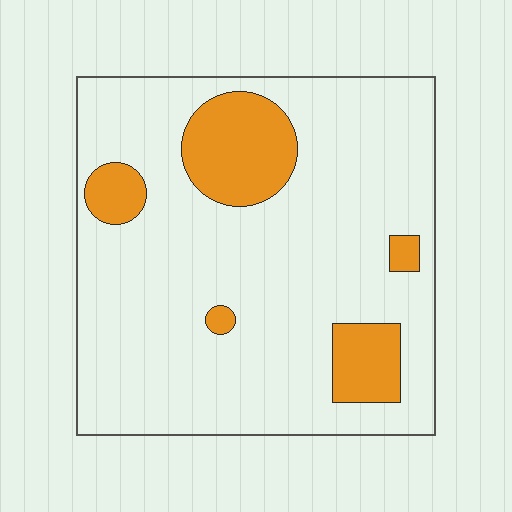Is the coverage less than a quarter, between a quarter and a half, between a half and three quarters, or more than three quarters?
Less than a quarter.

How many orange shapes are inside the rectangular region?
5.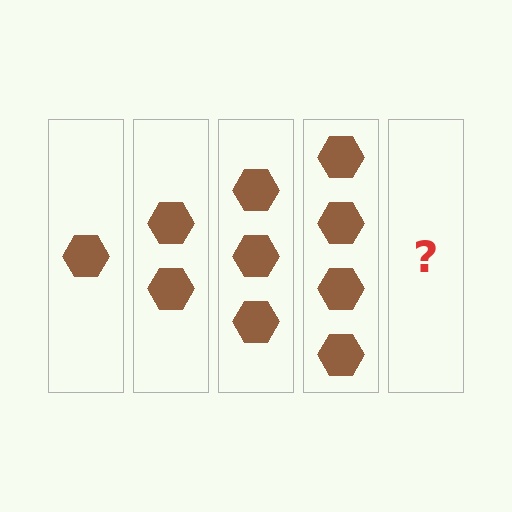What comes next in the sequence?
The next element should be 5 hexagons.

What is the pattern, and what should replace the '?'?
The pattern is that each step adds one more hexagon. The '?' should be 5 hexagons.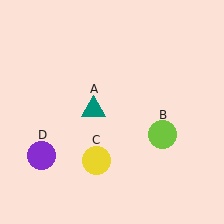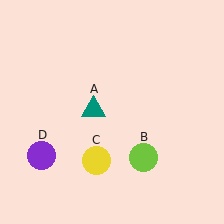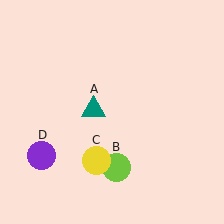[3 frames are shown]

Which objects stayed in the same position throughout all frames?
Teal triangle (object A) and yellow circle (object C) and purple circle (object D) remained stationary.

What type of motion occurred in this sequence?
The lime circle (object B) rotated clockwise around the center of the scene.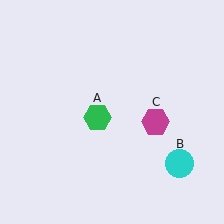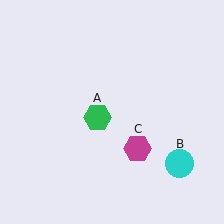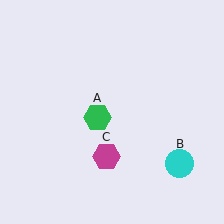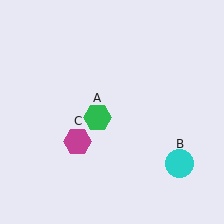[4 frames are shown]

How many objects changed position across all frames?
1 object changed position: magenta hexagon (object C).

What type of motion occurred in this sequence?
The magenta hexagon (object C) rotated clockwise around the center of the scene.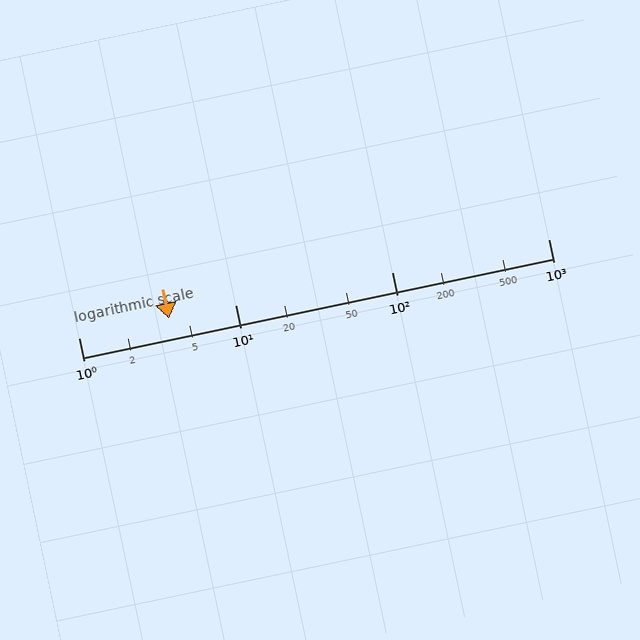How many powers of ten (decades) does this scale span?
The scale spans 3 decades, from 1 to 1000.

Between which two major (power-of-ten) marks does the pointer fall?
The pointer is between 1 and 10.